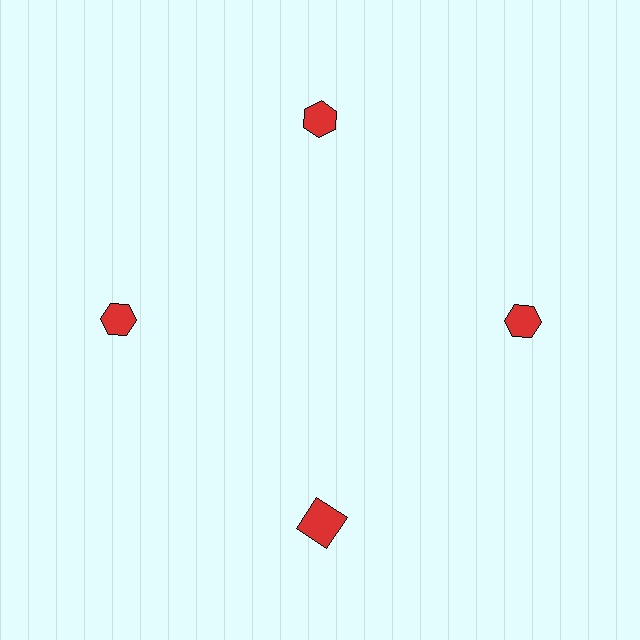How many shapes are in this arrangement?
There are 4 shapes arranged in a ring pattern.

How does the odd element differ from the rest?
It has a different shape: square instead of hexagon.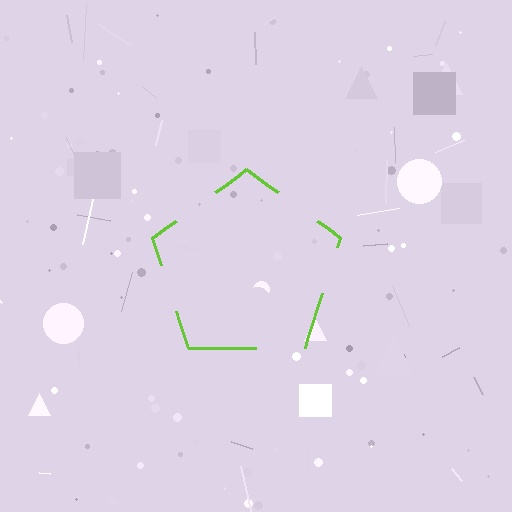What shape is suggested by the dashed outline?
The dashed outline suggests a pentagon.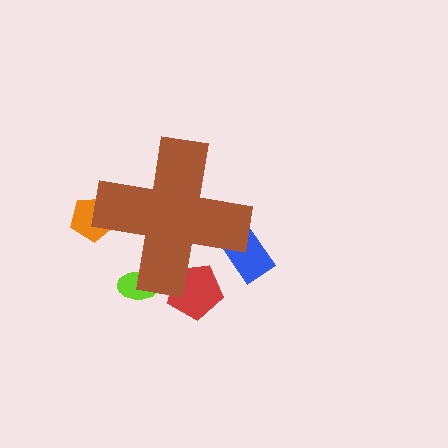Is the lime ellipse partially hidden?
Yes, the lime ellipse is partially hidden behind the brown cross.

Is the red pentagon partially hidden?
Yes, the red pentagon is partially hidden behind the brown cross.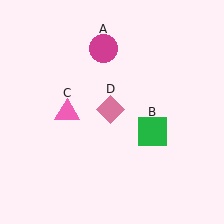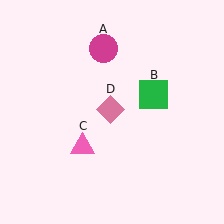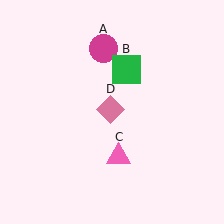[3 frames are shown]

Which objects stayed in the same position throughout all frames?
Magenta circle (object A) and pink diamond (object D) remained stationary.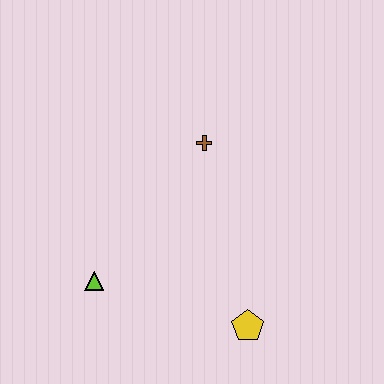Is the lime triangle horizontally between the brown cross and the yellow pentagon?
No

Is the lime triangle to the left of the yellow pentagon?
Yes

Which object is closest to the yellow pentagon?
The lime triangle is closest to the yellow pentagon.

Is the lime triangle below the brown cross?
Yes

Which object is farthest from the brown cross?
The yellow pentagon is farthest from the brown cross.